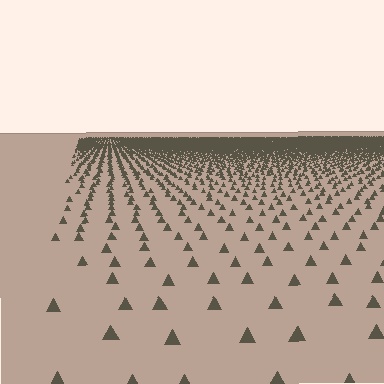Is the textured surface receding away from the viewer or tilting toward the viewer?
The surface is receding away from the viewer. Texture elements get smaller and denser toward the top.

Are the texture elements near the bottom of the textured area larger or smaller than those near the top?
Larger. Near the bottom, elements are closer to the viewer and appear at a bigger on-screen size.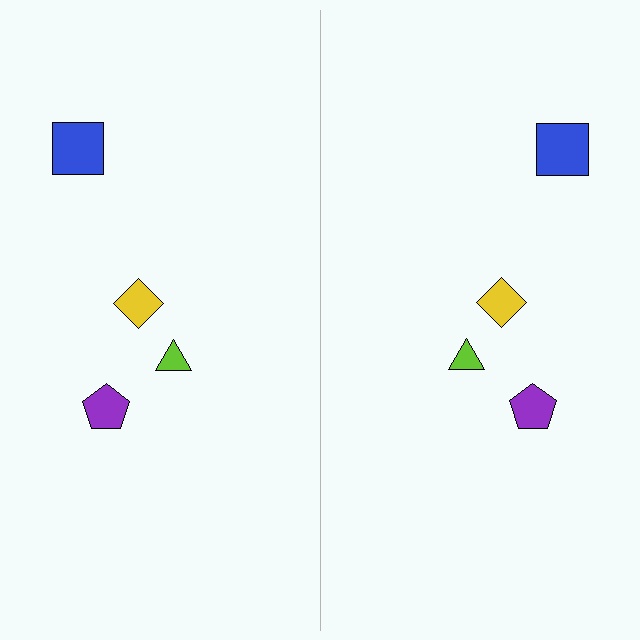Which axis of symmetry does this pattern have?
The pattern has a vertical axis of symmetry running through the center of the image.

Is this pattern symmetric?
Yes, this pattern has bilateral (reflection) symmetry.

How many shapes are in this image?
There are 8 shapes in this image.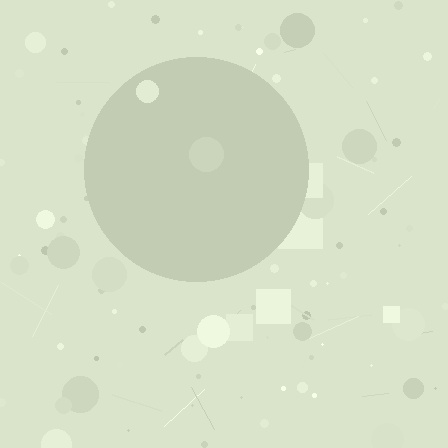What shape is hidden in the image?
A circle is hidden in the image.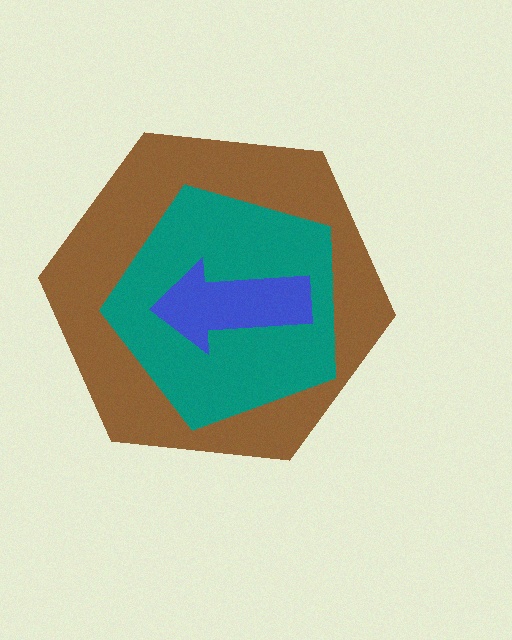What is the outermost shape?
The brown hexagon.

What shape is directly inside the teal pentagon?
The blue arrow.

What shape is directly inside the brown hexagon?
The teal pentagon.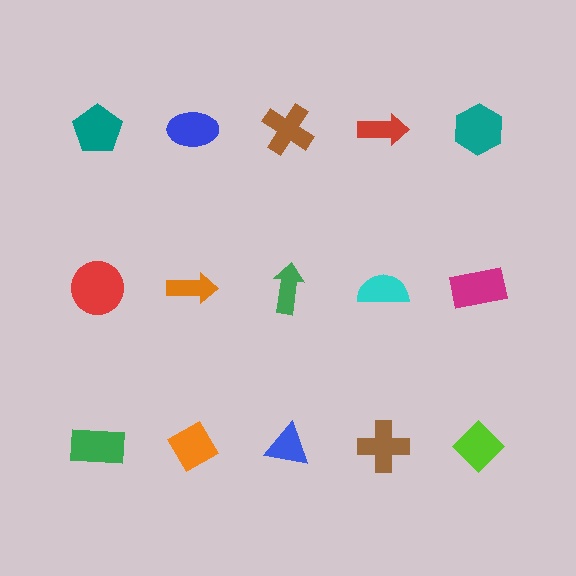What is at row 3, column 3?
A blue triangle.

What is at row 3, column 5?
A lime diamond.